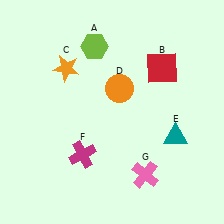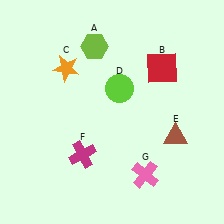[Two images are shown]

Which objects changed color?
D changed from orange to lime. E changed from teal to brown.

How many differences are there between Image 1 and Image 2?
There are 2 differences between the two images.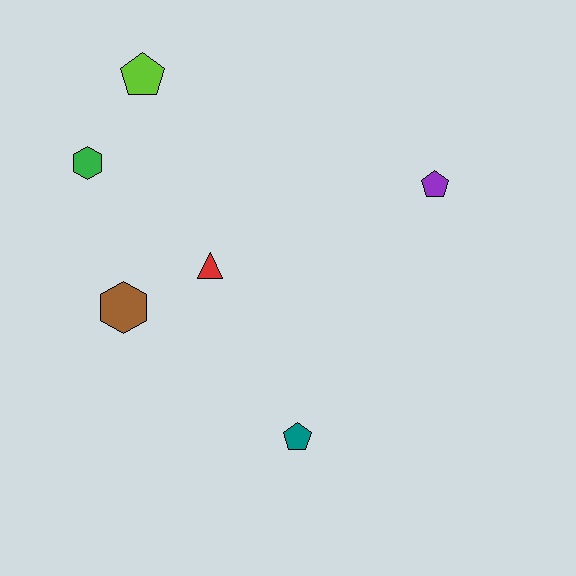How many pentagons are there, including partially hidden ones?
There are 3 pentagons.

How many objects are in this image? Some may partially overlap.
There are 6 objects.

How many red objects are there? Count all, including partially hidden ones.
There is 1 red object.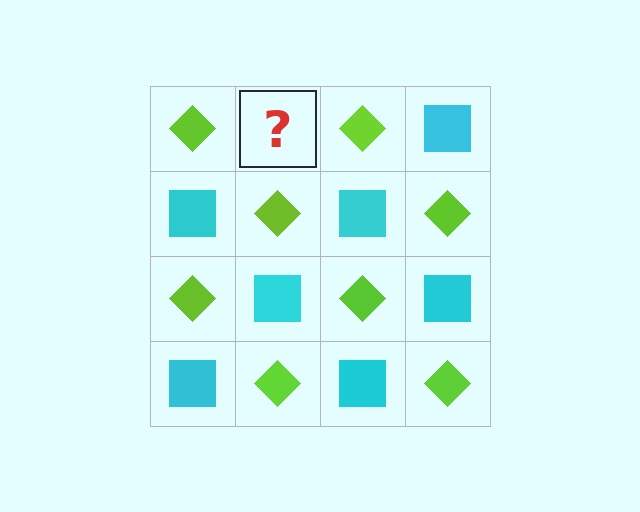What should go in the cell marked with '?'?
The missing cell should contain a cyan square.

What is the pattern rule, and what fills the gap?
The rule is that it alternates lime diamond and cyan square in a checkerboard pattern. The gap should be filled with a cyan square.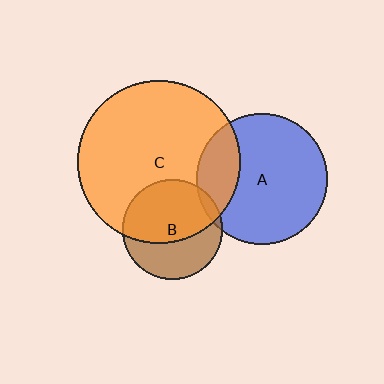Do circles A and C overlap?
Yes.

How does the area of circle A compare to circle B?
Approximately 1.7 times.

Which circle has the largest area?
Circle C (orange).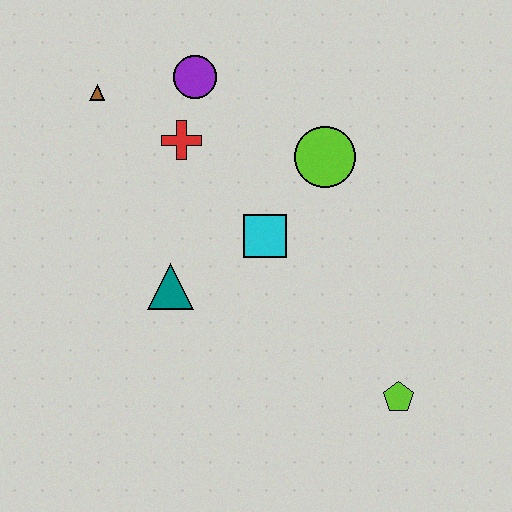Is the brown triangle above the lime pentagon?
Yes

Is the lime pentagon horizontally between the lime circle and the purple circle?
No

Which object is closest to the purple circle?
The red cross is closest to the purple circle.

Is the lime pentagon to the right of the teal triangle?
Yes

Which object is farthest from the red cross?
The lime pentagon is farthest from the red cross.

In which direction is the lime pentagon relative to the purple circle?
The lime pentagon is below the purple circle.